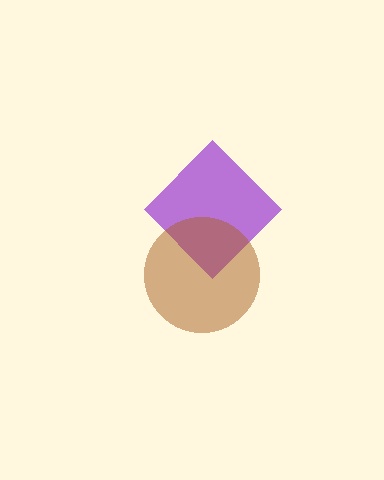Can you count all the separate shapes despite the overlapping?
Yes, there are 2 separate shapes.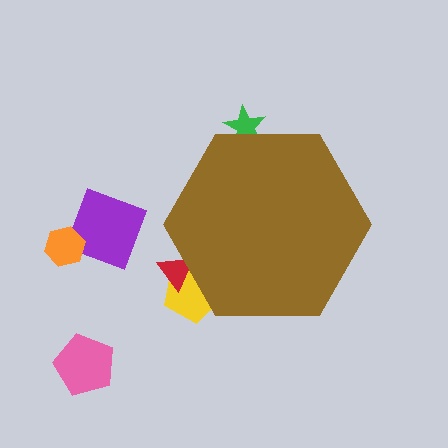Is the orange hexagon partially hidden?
No, the orange hexagon is fully visible.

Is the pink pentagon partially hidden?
No, the pink pentagon is fully visible.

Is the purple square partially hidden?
No, the purple square is fully visible.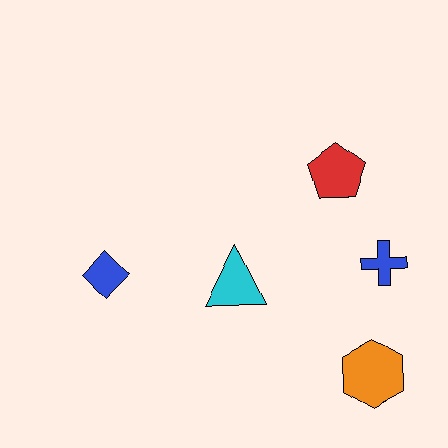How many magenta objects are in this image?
There are no magenta objects.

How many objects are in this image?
There are 5 objects.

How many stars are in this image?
There are no stars.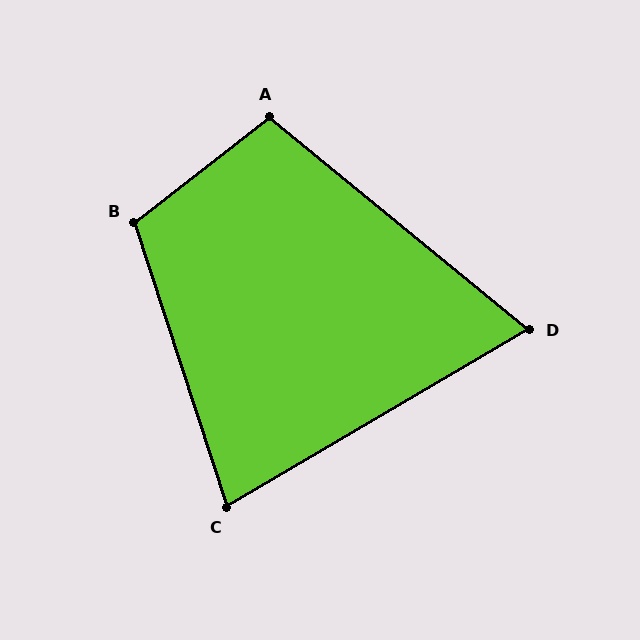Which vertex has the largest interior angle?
B, at approximately 110 degrees.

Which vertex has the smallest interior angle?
D, at approximately 70 degrees.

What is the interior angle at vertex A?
Approximately 102 degrees (obtuse).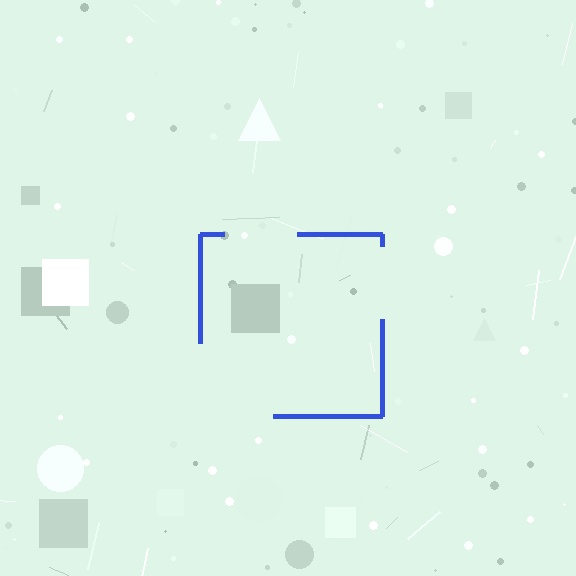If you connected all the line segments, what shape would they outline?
They would outline a square.